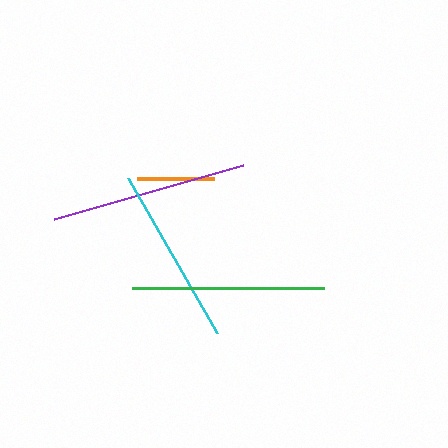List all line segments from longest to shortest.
From longest to shortest: purple, green, cyan, orange.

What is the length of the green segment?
The green segment is approximately 192 pixels long.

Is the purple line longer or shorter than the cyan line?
The purple line is longer than the cyan line.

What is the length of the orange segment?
The orange segment is approximately 78 pixels long.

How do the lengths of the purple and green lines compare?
The purple and green lines are approximately the same length.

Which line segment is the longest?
The purple line is the longest at approximately 196 pixels.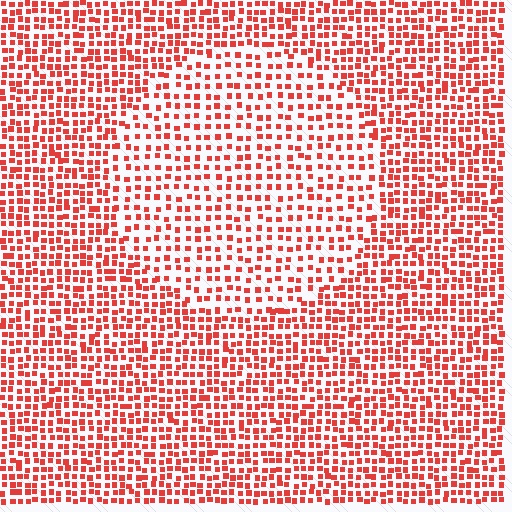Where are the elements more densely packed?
The elements are more densely packed outside the circle boundary.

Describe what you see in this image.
The image contains small red elements arranged at two different densities. A circle-shaped region is visible where the elements are less densely packed than the surrounding area.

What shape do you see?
I see a circle.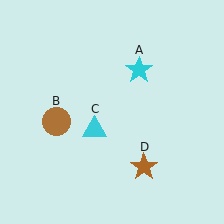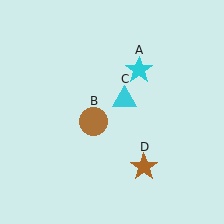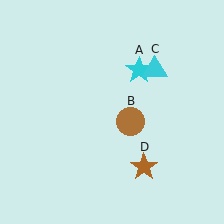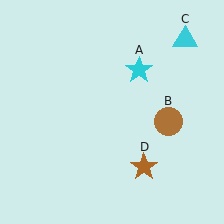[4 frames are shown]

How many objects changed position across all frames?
2 objects changed position: brown circle (object B), cyan triangle (object C).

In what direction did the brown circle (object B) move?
The brown circle (object B) moved right.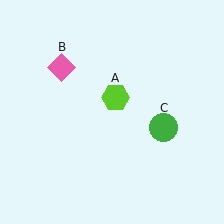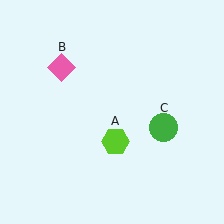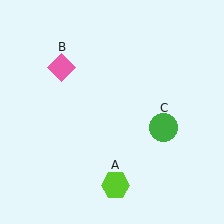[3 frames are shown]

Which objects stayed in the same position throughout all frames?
Pink diamond (object B) and green circle (object C) remained stationary.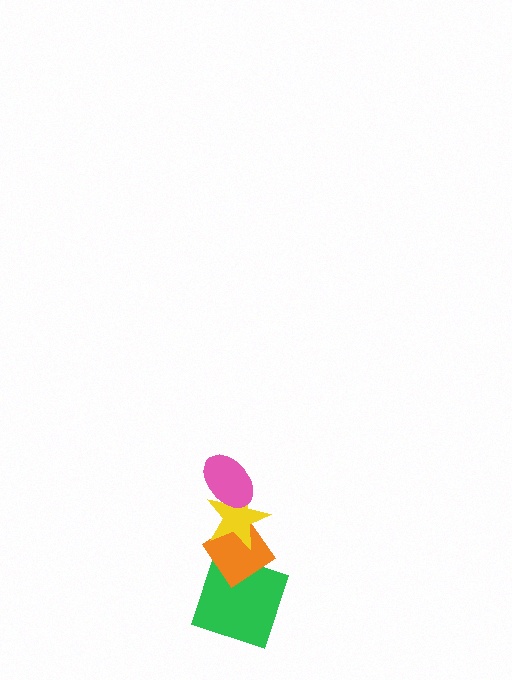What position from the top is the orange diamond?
The orange diamond is 3rd from the top.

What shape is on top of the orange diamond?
The yellow star is on top of the orange diamond.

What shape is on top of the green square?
The orange diamond is on top of the green square.